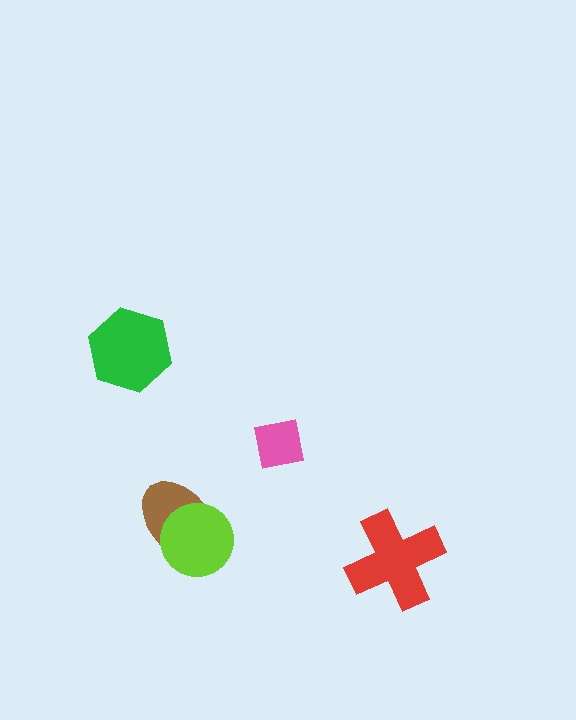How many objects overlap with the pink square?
0 objects overlap with the pink square.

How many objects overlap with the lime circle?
1 object overlaps with the lime circle.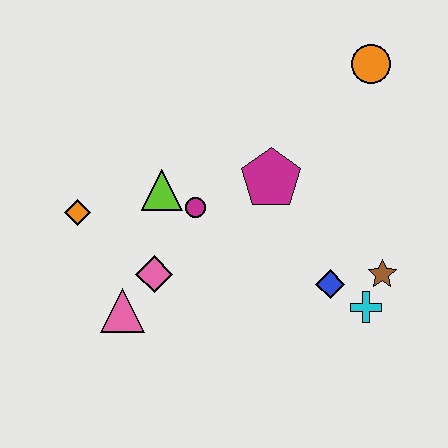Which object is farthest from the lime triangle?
The orange circle is farthest from the lime triangle.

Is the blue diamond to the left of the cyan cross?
Yes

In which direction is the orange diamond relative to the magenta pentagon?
The orange diamond is to the left of the magenta pentagon.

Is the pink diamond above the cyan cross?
Yes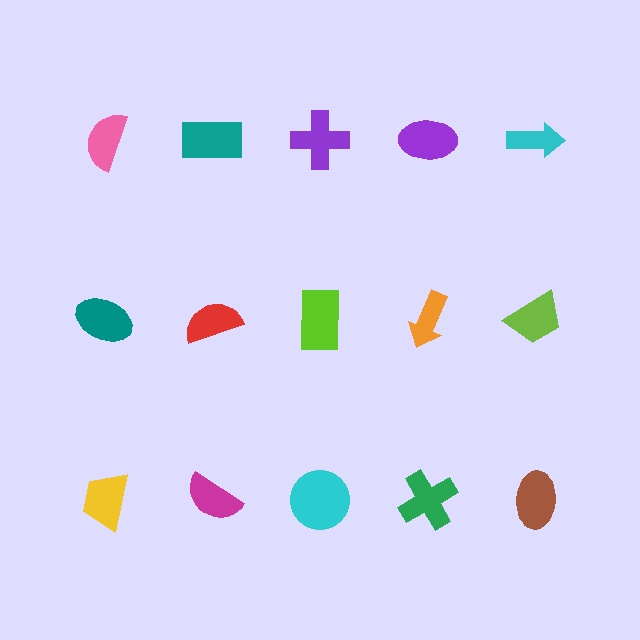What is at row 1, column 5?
A cyan arrow.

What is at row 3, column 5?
A brown ellipse.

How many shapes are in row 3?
5 shapes.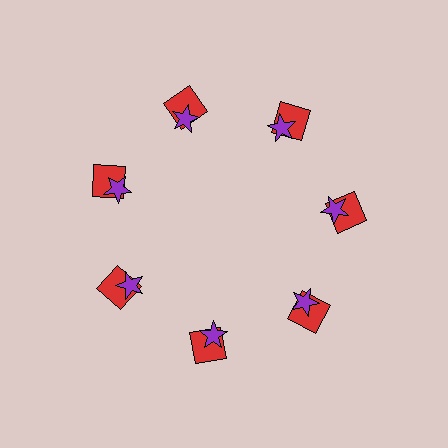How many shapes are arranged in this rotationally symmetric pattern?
There are 14 shapes, arranged in 7 groups of 2.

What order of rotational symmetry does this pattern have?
This pattern has 7-fold rotational symmetry.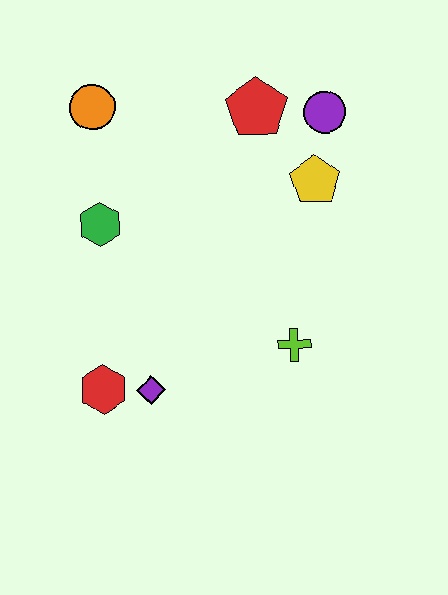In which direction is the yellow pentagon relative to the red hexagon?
The yellow pentagon is to the right of the red hexagon.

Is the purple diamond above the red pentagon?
No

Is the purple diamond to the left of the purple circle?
Yes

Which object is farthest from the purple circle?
The red hexagon is farthest from the purple circle.